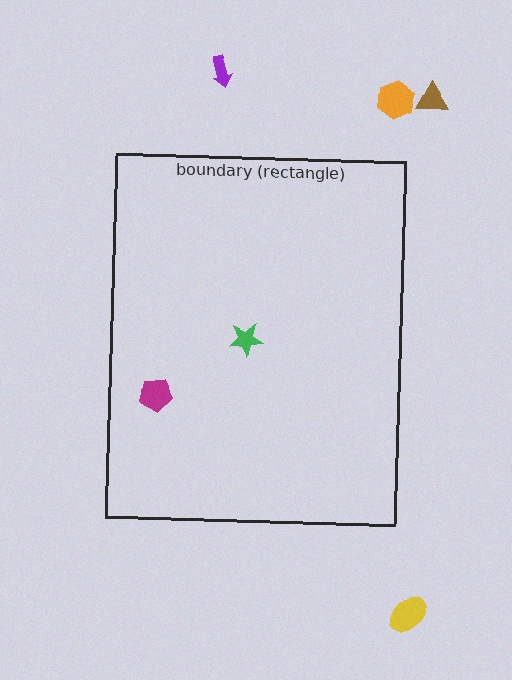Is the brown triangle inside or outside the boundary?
Outside.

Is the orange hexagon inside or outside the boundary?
Outside.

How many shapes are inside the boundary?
2 inside, 4 outside.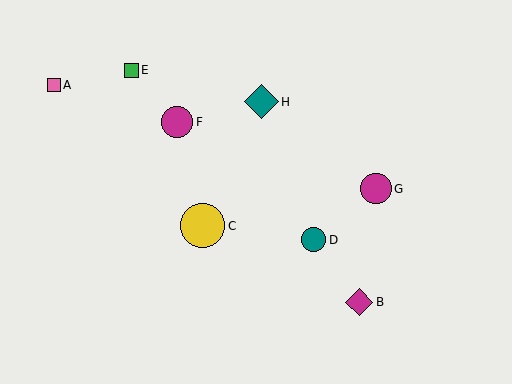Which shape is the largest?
The yellow circle (labeled C) is the largest.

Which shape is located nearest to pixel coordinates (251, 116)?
The teal diamond (labeled H) at (261, 102) is nearest to that location.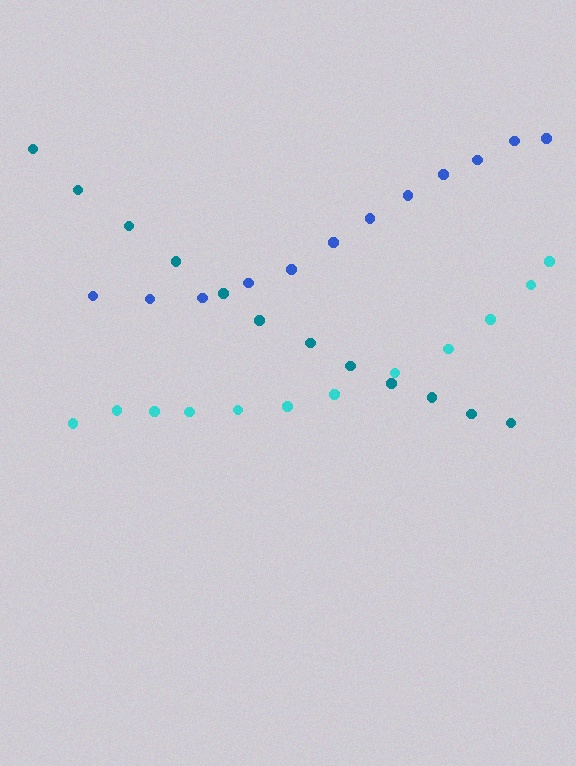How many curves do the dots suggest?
There are 3 distinct paths.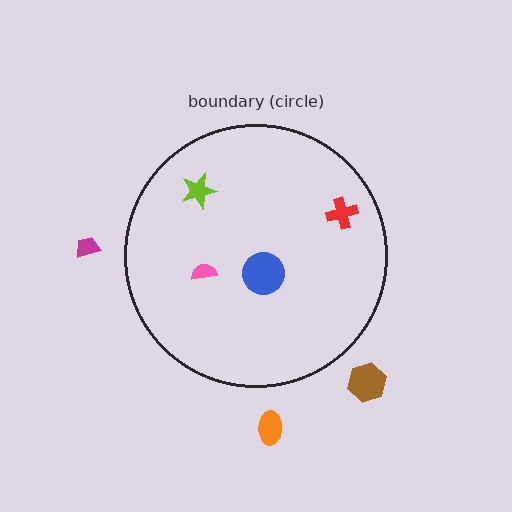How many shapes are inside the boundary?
4 inside, 3 outside.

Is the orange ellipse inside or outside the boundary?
Outside.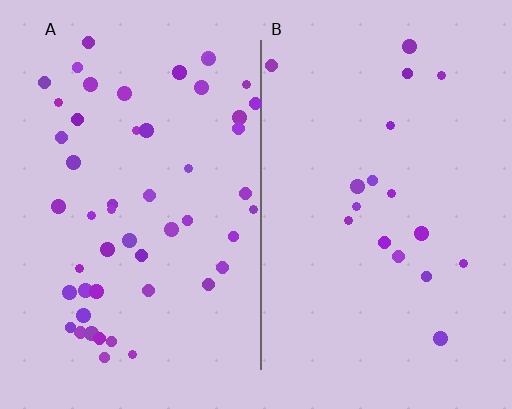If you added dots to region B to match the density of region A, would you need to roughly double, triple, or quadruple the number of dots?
Approximately triple.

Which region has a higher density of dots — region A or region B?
A (the left).